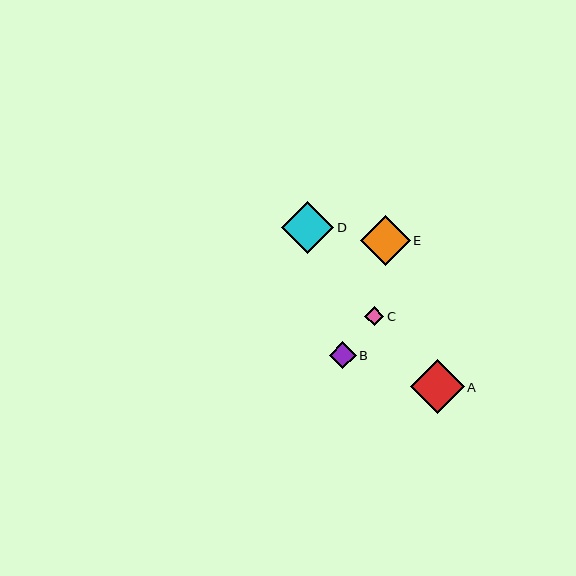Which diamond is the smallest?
Diamond C is the smallest with a size of approximately 19 pixels.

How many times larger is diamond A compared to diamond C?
Diamond A is approximately 2.8 times the size of diamond C.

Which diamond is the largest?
Diamond A is the largest with a size of approximately 54 pixels.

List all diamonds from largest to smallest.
From largest to smallest: A, D, E, B, C.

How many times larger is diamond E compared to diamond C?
Diamond E is approximately 2.6 times the size of diamond C.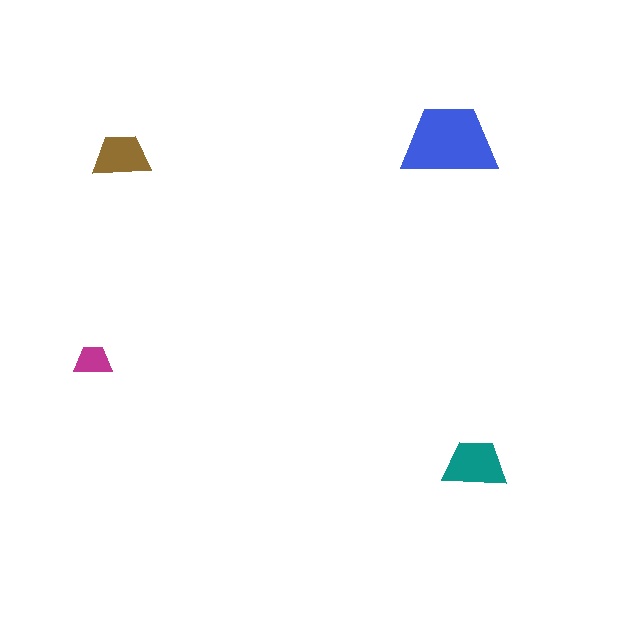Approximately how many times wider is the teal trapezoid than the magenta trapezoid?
About 1.5 times wider.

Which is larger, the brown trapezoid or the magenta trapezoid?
The brown one.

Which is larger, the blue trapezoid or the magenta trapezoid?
The blue one.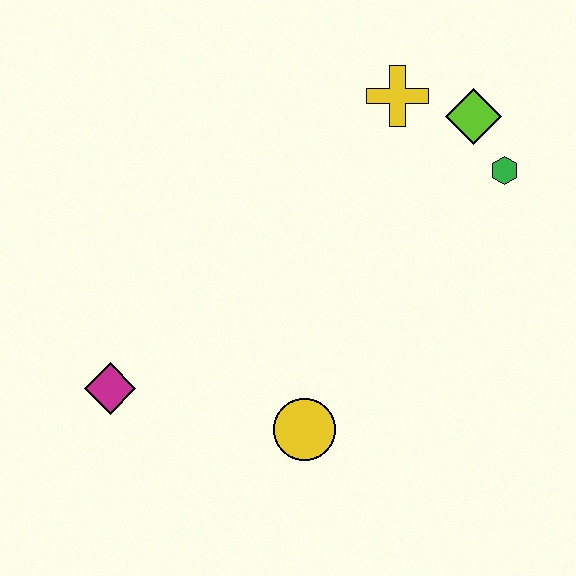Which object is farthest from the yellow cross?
The magenta diamond is farthest from the yellow cross.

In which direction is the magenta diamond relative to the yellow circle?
The magenta diamond is to the left of the yellow circle.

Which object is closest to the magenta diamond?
The yellow circle is closest to the magenta diamond.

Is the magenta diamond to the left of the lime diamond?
Yes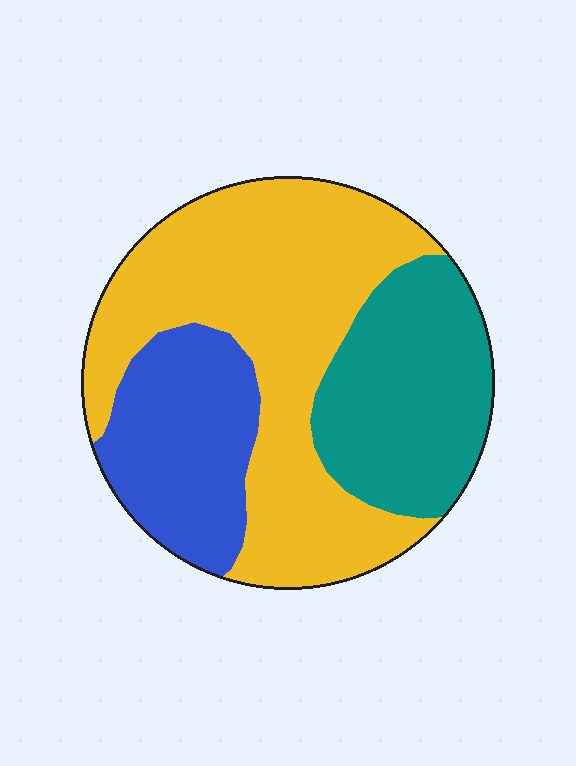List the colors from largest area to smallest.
From largest to smallest: yellow, teal, blue.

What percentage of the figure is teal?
Teal takes up about one quarter (1/4) of the figure.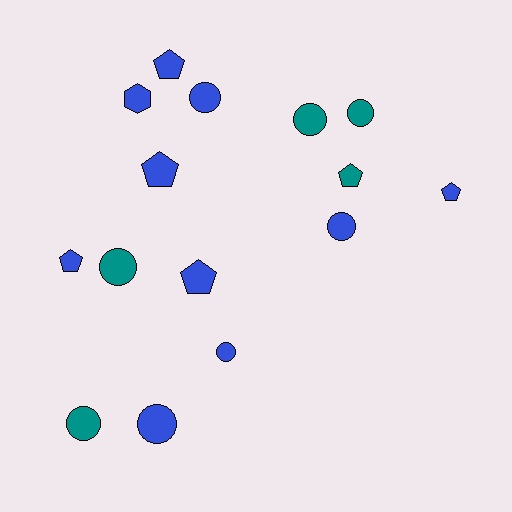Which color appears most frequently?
Blue, with 10 objects.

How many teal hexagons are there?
There are no teal hexagons.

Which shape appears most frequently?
Circle, with 8 objects.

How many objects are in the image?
There are 15 objects.